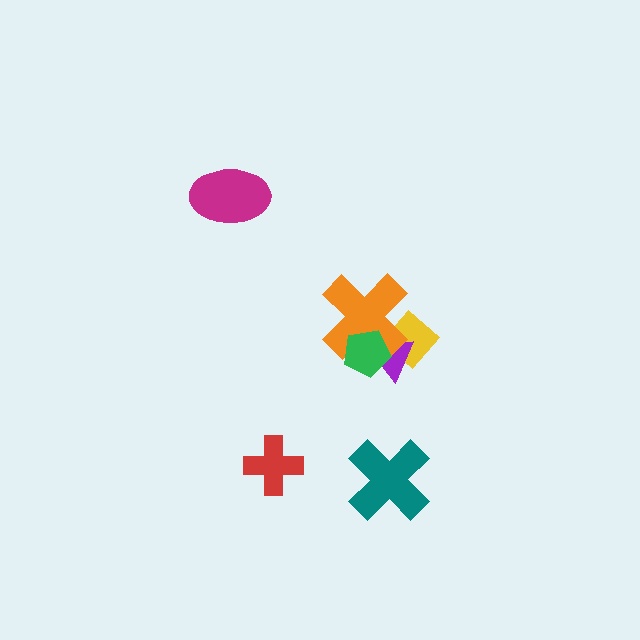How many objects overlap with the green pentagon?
3 objects overlap with the green pentagon.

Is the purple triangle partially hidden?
Yes, it is partially covered by another shape.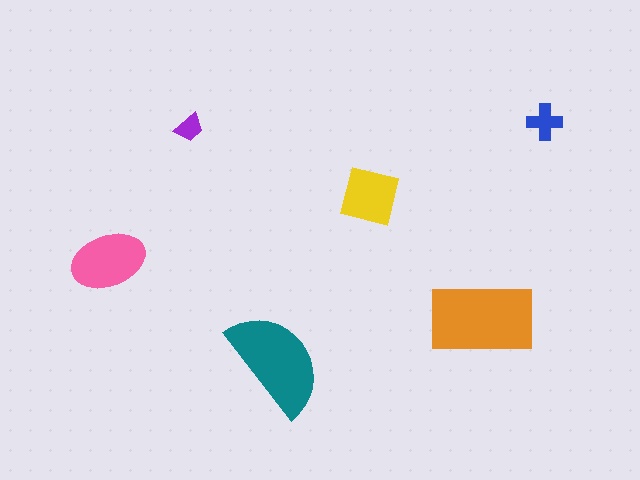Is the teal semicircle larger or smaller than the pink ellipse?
Larger.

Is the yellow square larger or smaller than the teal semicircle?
Smaller.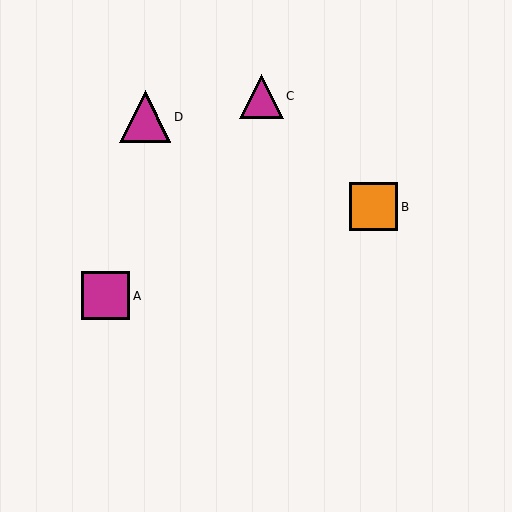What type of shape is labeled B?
Shape B is an orange square.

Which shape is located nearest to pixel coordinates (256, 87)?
The magenta triangle (labeled C) at (262, 96) is nearest to that location.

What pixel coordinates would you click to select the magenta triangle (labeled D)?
Click at (145, 117) to select the magenta triangle D.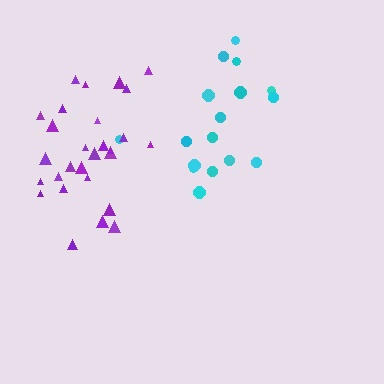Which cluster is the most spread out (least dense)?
Cyan.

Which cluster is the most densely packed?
Purple.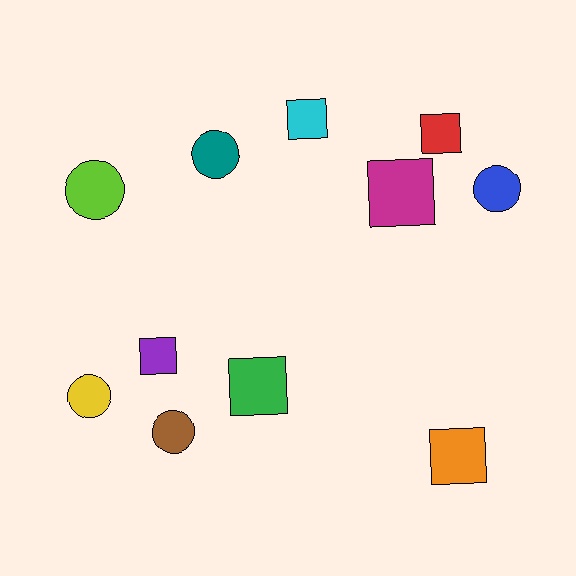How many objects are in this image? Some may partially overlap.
There are 11 objects.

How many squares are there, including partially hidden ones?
There are 6 squares.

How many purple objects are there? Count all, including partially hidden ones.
There is 1 purple object.